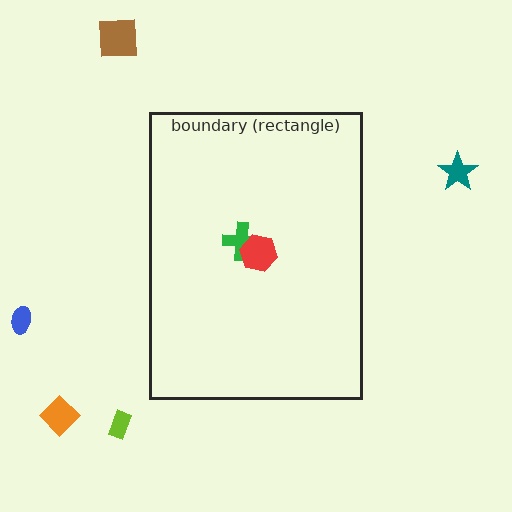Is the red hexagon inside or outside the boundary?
Inside.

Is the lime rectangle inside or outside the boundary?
Outside.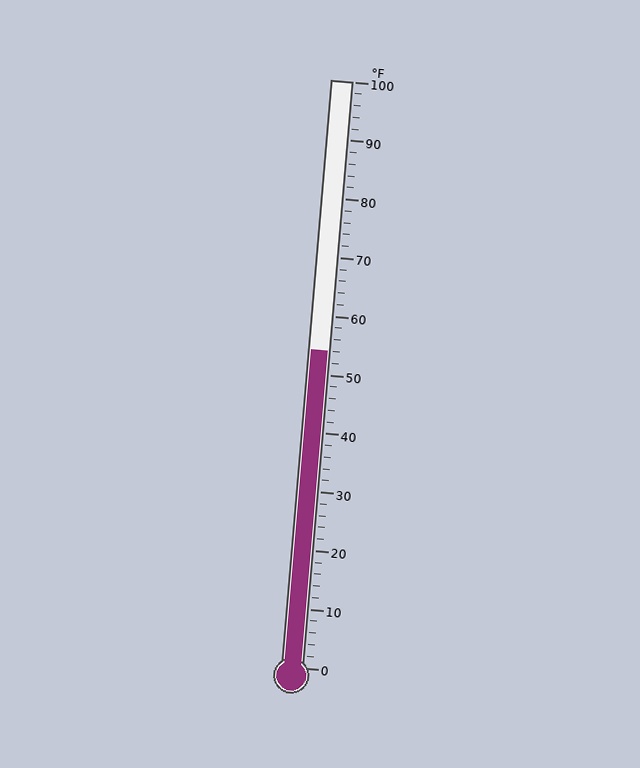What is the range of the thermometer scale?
The thermometer scale ranges from 0°F to 100°F.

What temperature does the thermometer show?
The thermometer shows approximately 54°F.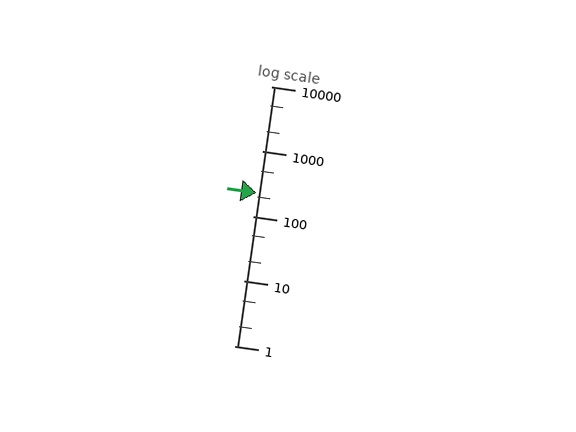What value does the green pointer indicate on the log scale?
The pointer indicates approximately 230.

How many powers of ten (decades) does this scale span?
The scale spans 4 decades, from 1 to 10000.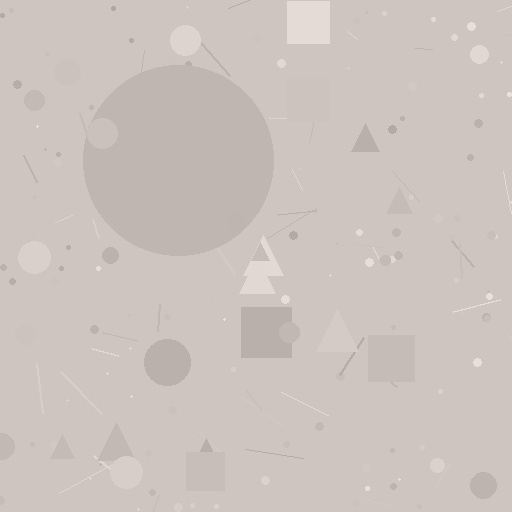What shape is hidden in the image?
A circle is hidden in the image.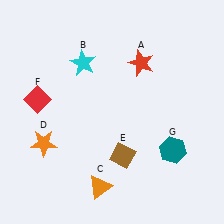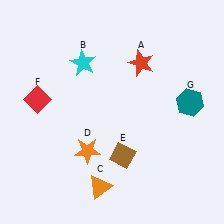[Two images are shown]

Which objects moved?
The objects that moved are: the orange star (D), the teal hexagon (G).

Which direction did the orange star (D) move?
The orange star (D) moved right.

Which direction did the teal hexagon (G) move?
The teal hexagon (G) moved up.